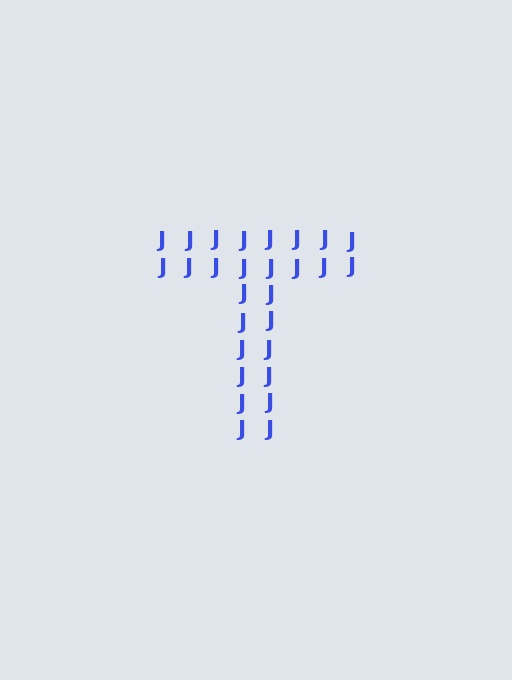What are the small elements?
The small elements are letter J's.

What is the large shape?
The large shape is the letter T.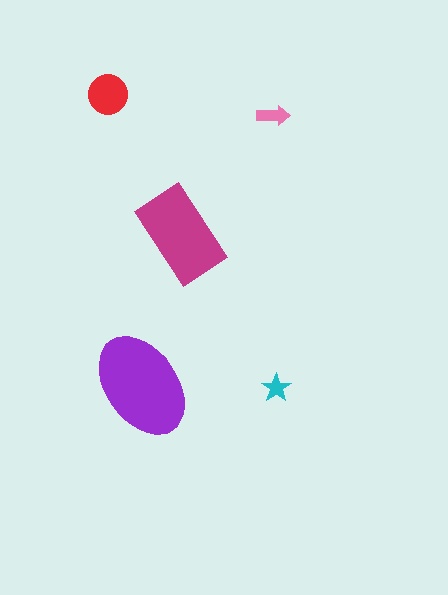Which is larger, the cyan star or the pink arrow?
The pink arrow.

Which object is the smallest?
The cyan star.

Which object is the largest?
The purple ellipse.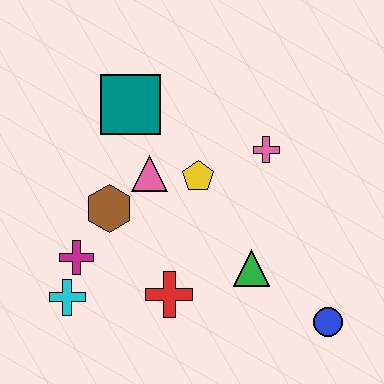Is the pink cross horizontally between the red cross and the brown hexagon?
No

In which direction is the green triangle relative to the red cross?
The green triangle is to the right of the red cross.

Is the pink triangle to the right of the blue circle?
No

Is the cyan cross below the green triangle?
Yes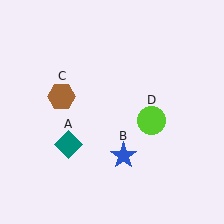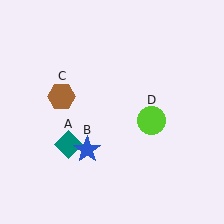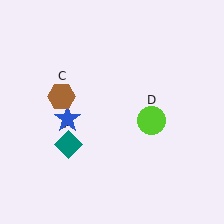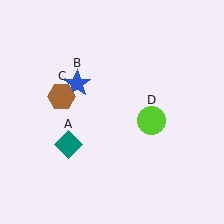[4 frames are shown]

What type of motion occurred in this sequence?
The blue star (object B) rotated clockwise around the center of the scene.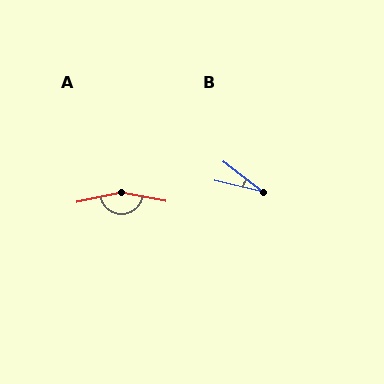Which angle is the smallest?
B, at approximately 25 degrees.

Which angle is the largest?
A, at approximately 157 degrees.